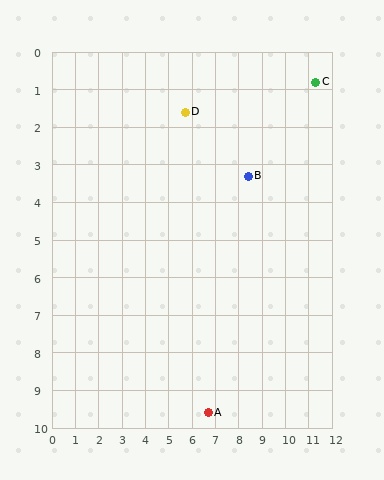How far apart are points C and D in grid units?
Points C and D are about 5.7 grid units apart.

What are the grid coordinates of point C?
Point C is at approximately (11.3, 0.8).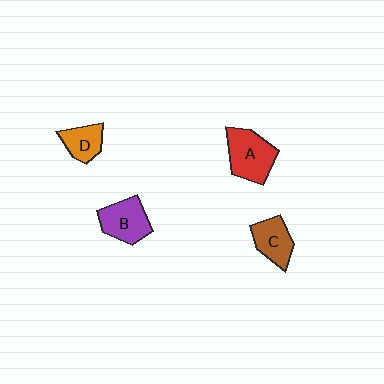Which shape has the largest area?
Shape A (red).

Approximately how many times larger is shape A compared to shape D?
Approximately 1.7 times.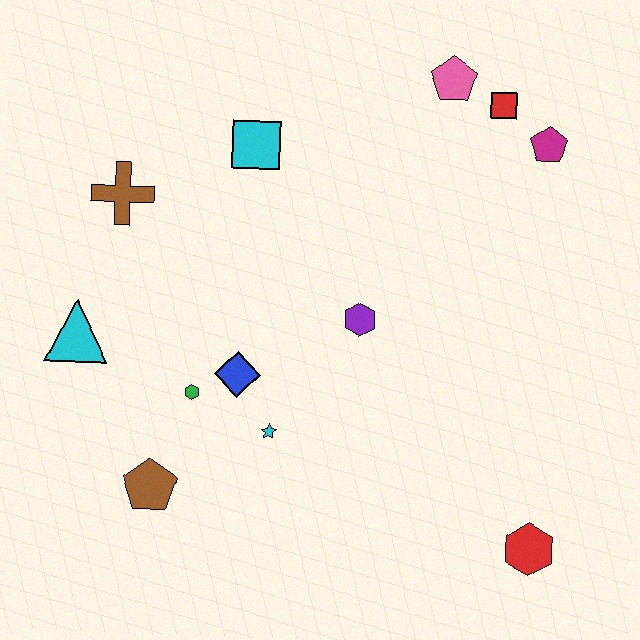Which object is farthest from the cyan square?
The red hexagon is farthest from the cyan square.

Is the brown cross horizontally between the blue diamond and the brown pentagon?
No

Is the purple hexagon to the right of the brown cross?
Yes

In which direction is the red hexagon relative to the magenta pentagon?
The red hexagon is below the magenta pentagon.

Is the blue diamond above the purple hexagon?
No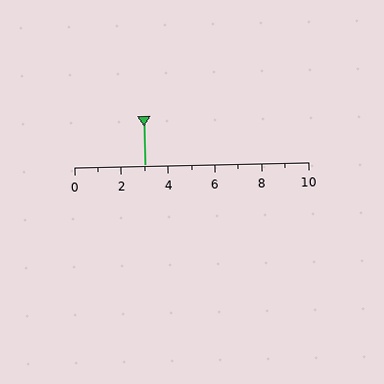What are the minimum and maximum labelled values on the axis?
The axis runs from 0 to 10.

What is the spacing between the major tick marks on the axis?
The major ticks are spaced 2 apart.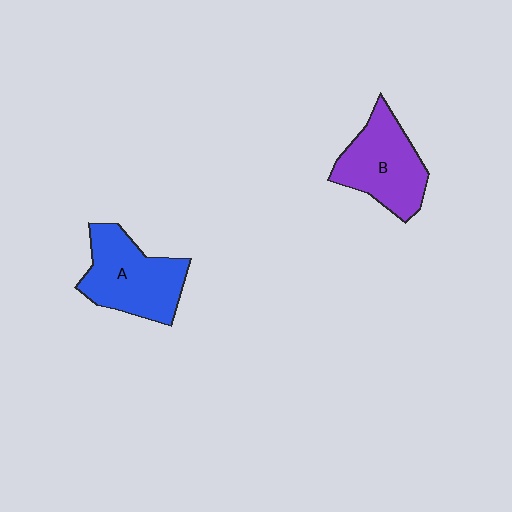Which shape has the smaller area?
Shape B (purple).